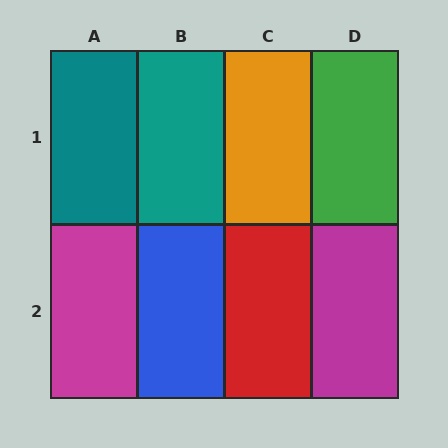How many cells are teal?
2 cells are teal.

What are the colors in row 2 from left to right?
Magenta, blue, red, magenta.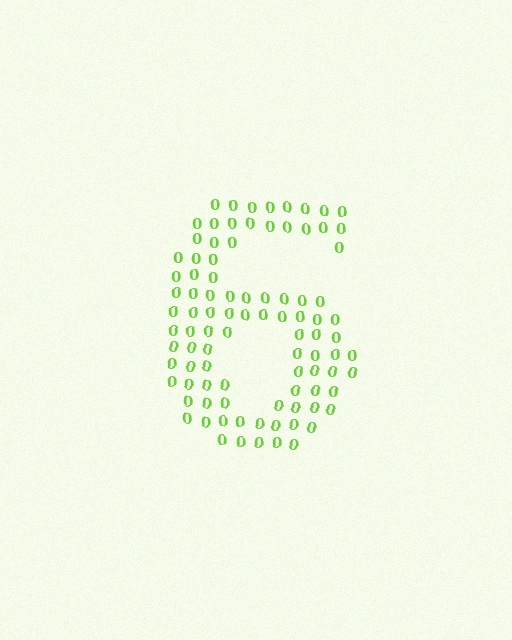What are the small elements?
The small elements are digit 0's.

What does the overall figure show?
The overall figure shows the digit 6.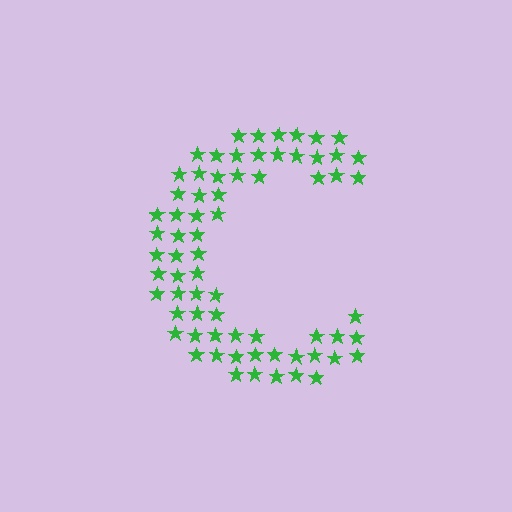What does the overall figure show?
The overall figure shows the letter C.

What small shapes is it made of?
It is made of small stars.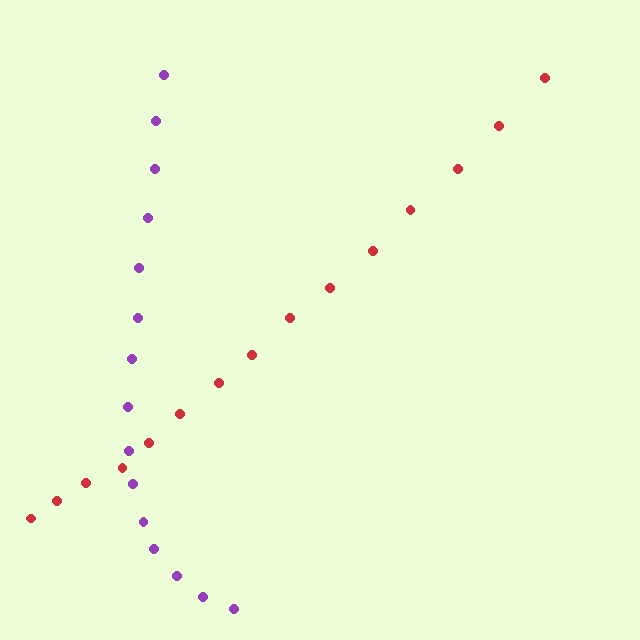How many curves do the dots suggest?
There are 2 distinct paths.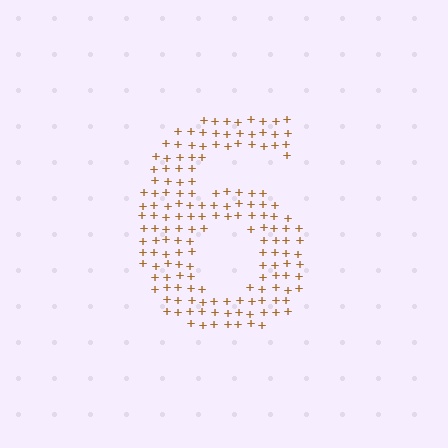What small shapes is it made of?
It is made of small plus signs.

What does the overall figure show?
The overall figure shows the digit 6.